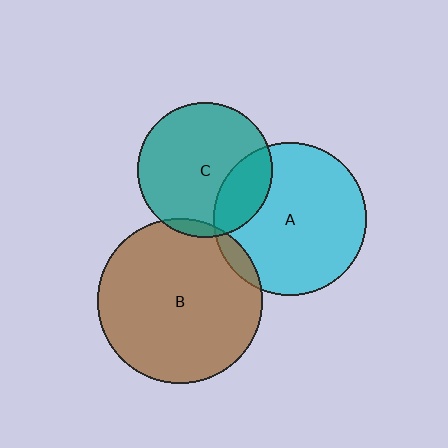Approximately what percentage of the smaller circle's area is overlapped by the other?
Approximately 25%.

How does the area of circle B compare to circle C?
Approximately 1.5 times.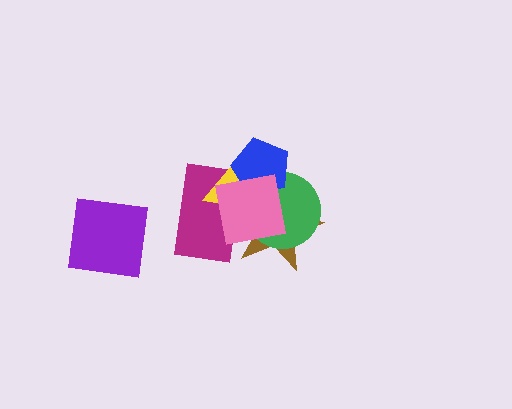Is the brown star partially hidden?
Yes, it is partially covered by another shape.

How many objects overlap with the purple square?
0 objects overlap with the purple square.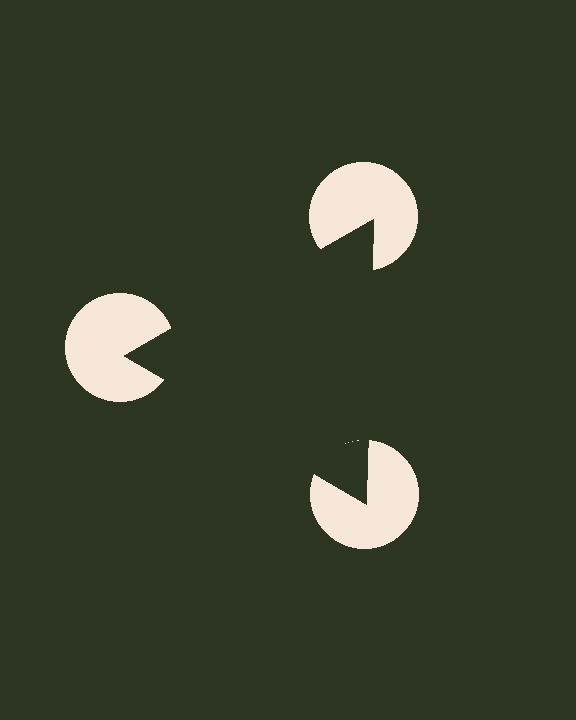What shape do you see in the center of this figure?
An illusory triangle — its edges are inferred from the aligned wedge cuts in the pac-man discs, not physically drawn.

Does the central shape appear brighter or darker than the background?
It typically appears slightly darker than the background, even though no actual brightness change is drawn.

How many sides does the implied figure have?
3 sides.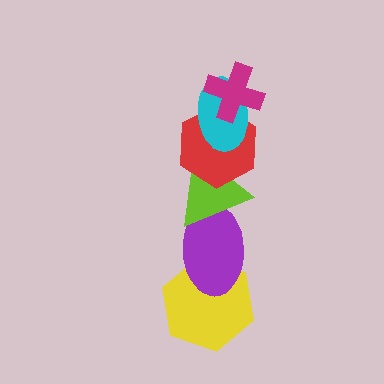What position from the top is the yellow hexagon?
The yellow hexagon is 6th from the top.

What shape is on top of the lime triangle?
The red hexagon is on top of the lime triangle.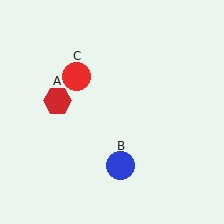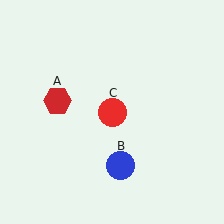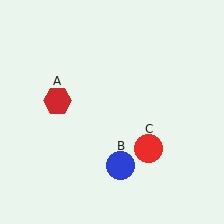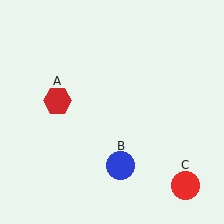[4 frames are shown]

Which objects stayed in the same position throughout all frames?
Red hexagon (object A) and blue circle (object B) remained stationary.